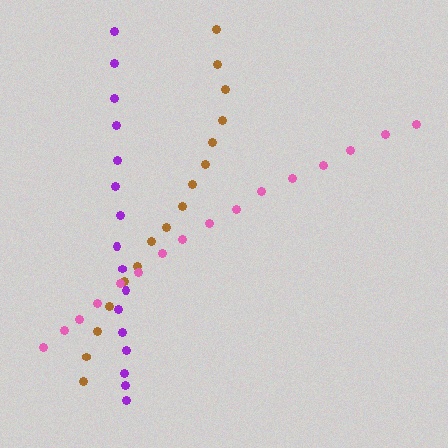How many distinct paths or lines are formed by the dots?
There are 3 distinct paths.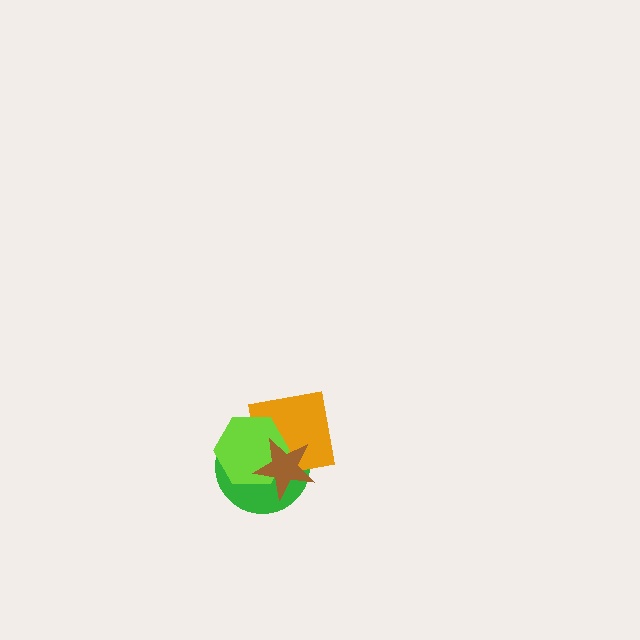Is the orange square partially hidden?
Yes, it is partially covered by another shape.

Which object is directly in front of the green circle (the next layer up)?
The orange square is directly in front of the green circle.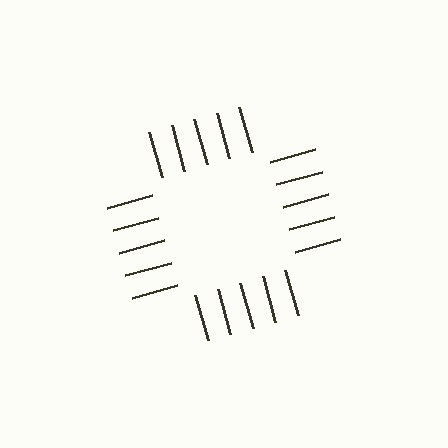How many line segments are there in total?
20 — 5 along each of the 4 edges.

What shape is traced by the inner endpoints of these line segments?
An illusory square — the line segments terminate on its edges but no continuous stroke is drawn.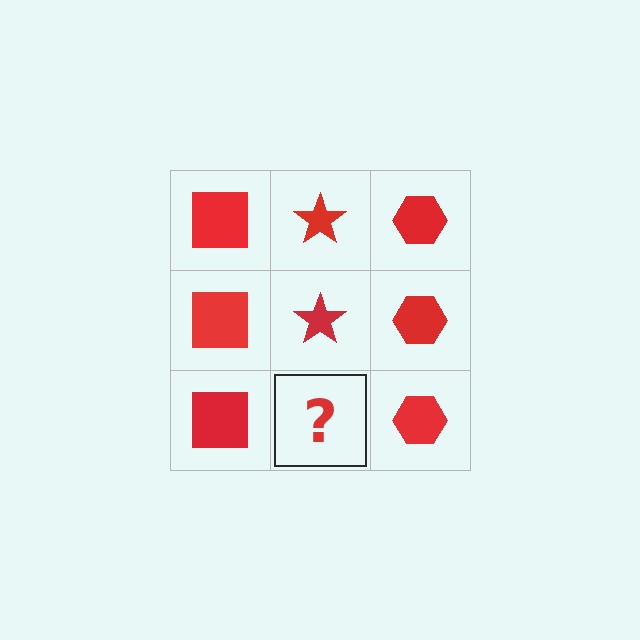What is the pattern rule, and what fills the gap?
The rule is that each column has a consistent shape. The gap should be filled with a red star.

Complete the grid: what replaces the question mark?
The question mark should be replaced with a red star.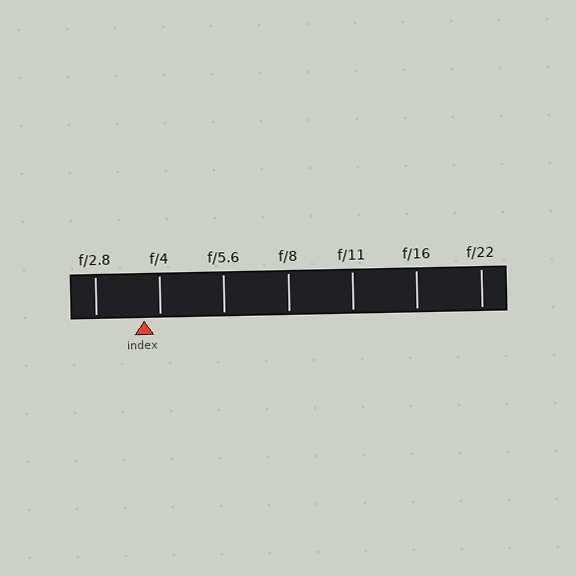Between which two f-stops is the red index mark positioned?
The index mark is between f/2.8 and f/4.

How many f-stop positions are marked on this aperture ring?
There are 7 f-stop positions marked.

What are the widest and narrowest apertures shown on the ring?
The widest aperture shown is f/2.8 and the narrowest is f/22.